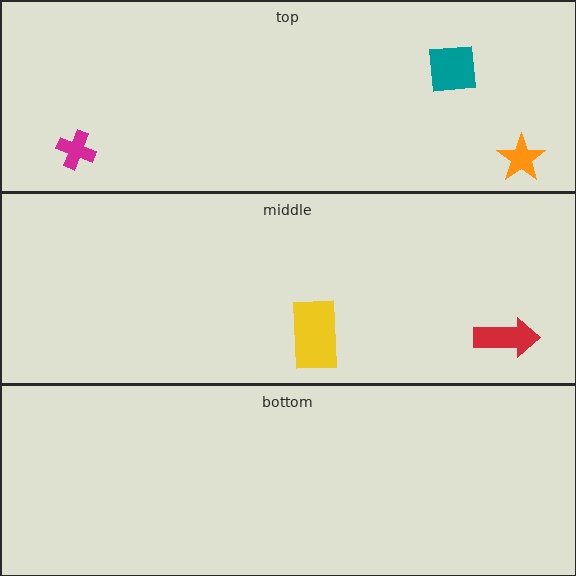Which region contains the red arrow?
The middle region.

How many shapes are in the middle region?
2.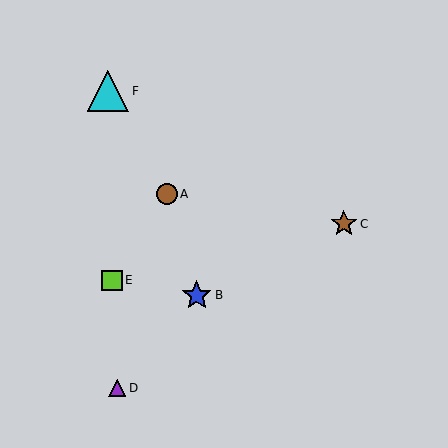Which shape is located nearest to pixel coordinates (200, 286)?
The blue star (labeled B) at (197, 295) is nearest to that location.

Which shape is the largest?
The cyan triangle (labeled F) is the largest.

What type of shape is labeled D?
Shape D is a purple triangle.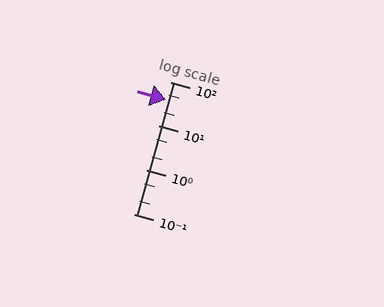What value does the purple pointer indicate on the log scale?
The pointer indicates approximately 40.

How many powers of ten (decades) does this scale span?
The scale spans 3 decades, from 0.1 to 100.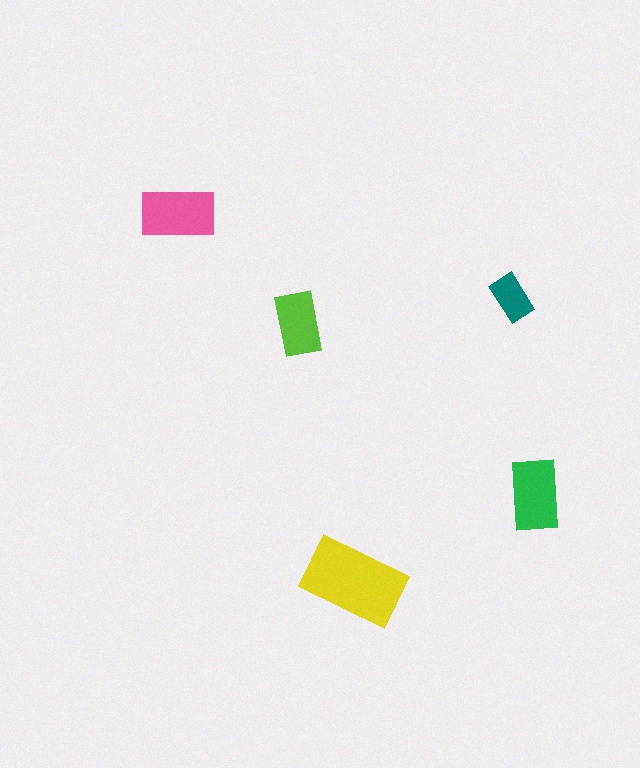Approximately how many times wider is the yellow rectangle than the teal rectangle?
About 2 times wider.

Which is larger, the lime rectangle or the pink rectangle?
The pink one.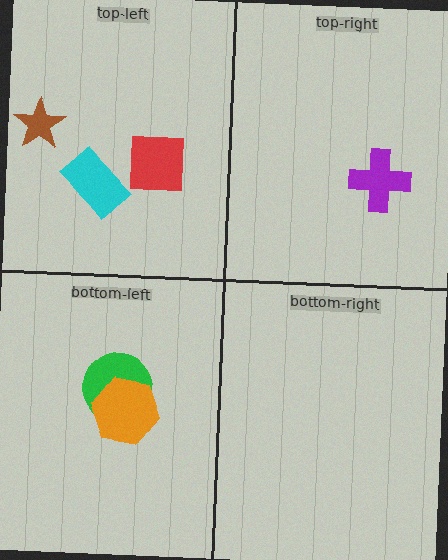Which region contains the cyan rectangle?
The top-left region.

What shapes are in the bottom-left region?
The green circle, the orange hexagon.